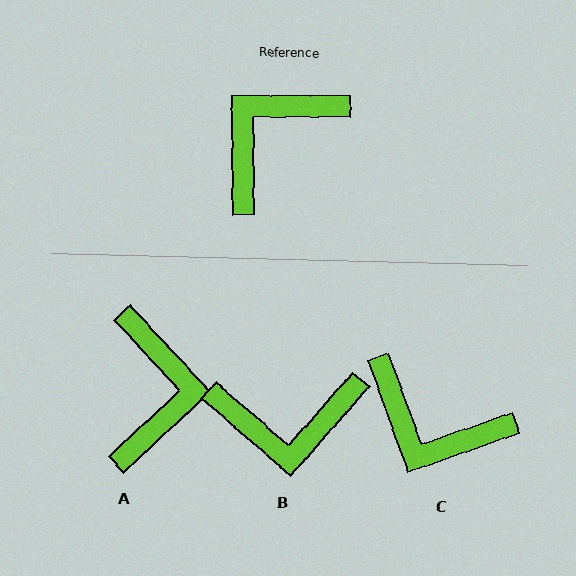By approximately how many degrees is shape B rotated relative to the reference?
Approximately 138 degrees counter-clockwise.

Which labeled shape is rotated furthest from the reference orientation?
B, about 138 degrees away.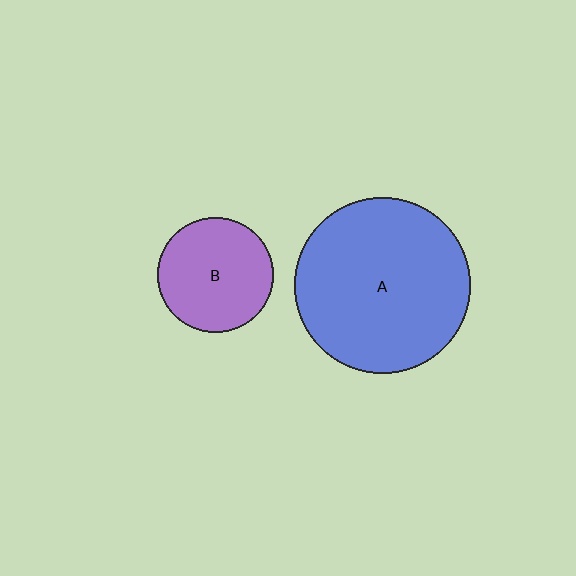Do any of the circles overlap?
No, none of the circles overlap.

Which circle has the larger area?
Circle A (blue).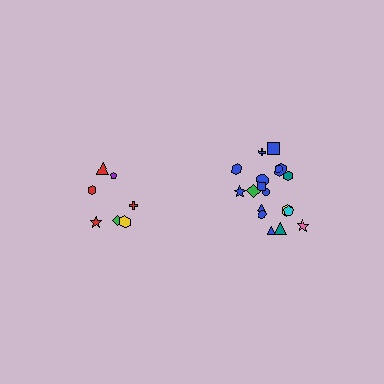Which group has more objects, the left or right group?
The right group.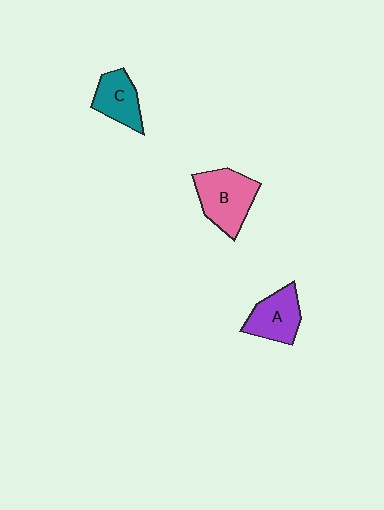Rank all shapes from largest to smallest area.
From largest to smallest: B (pink), A (purple), C (teal).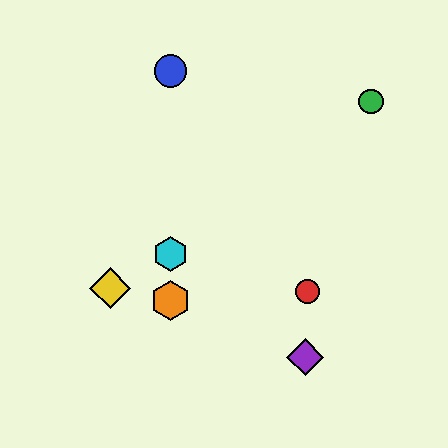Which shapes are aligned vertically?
The blue circle, the orange hexagon, the cyan hexagon are aligned vertically.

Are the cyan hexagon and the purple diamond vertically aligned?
No, the cyan hexagon is at x≈171 and the purple diamond is at x≈305.